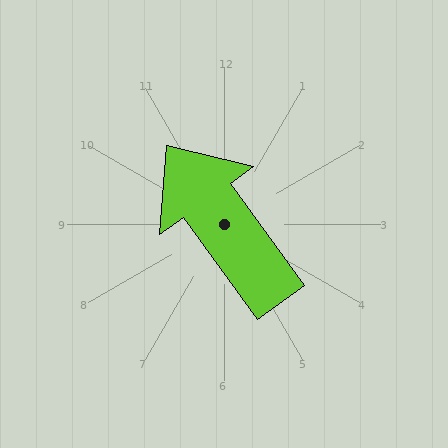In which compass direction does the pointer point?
Northwest.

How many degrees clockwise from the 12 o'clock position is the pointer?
Approximately 324 degrees.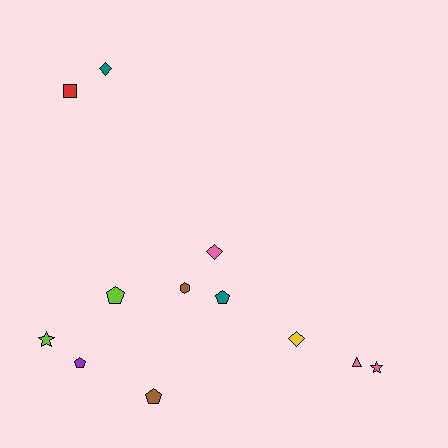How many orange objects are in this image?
There are no orange objects.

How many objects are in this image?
There are 12 objects.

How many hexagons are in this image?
There is 1 hexagon.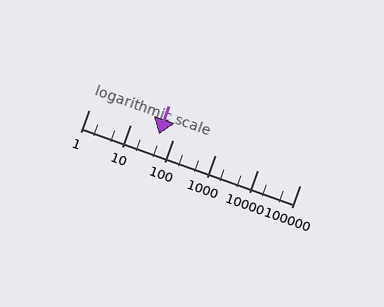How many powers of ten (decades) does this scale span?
The scale spans 5 decades, from 1 to 100000.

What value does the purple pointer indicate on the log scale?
The pointer indicates approximately 46.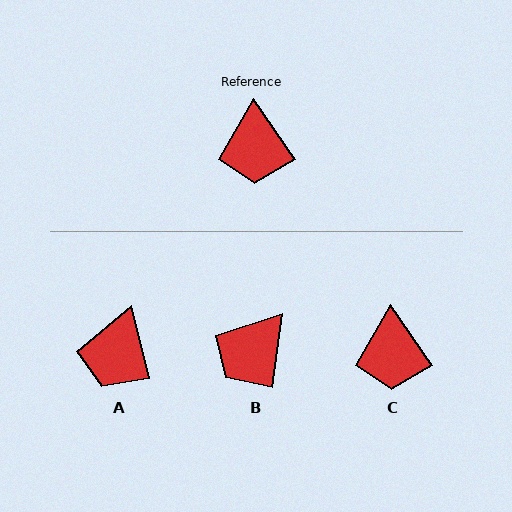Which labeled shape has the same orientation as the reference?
C.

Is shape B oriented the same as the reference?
No, it is off by about 42 degrees.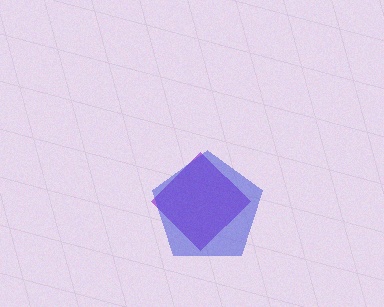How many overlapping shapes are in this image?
There are 2 overlapping shapes in the image.